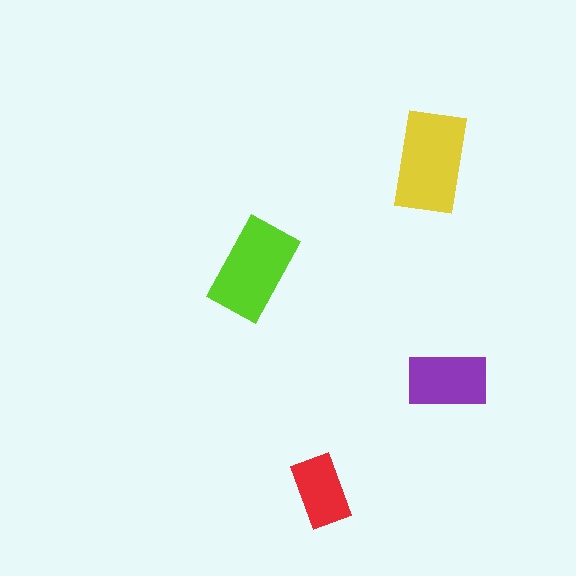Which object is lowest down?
The red rectangle is bottommost.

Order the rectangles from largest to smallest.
the yellow one, the lime one, the purple one, the red one.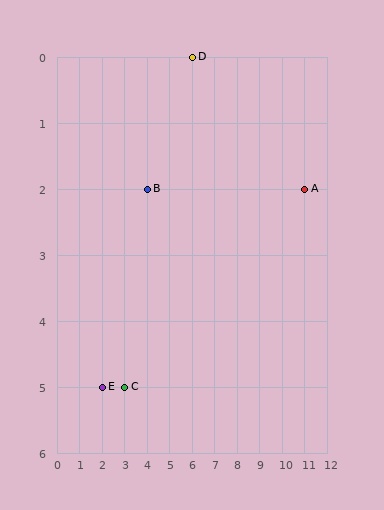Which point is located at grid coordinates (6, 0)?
Point D is at (6, 0).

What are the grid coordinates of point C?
Point C is at grid coordinates (3, 5).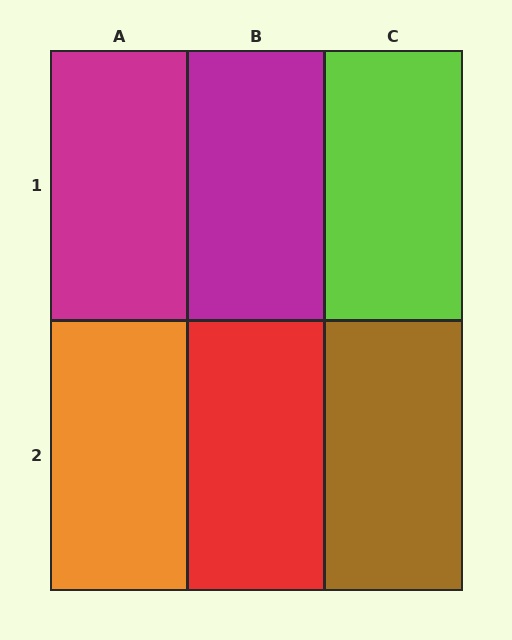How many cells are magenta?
2 cells are magenta.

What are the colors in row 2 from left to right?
Orange, red, brown.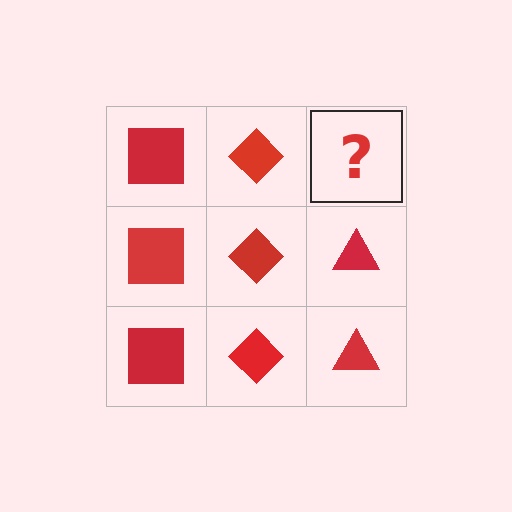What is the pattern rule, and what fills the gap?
The rule is that each column has a consistent shape. The gap should be filled with a red triangle.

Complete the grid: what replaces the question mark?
The question mark should be replaced with a red triangle.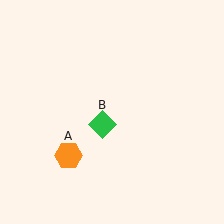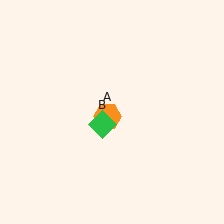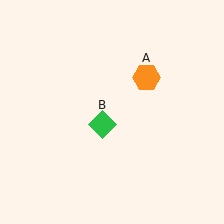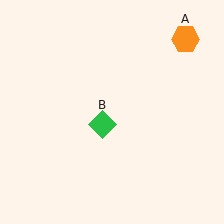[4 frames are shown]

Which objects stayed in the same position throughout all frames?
Green diamond (object B) remained stationary.